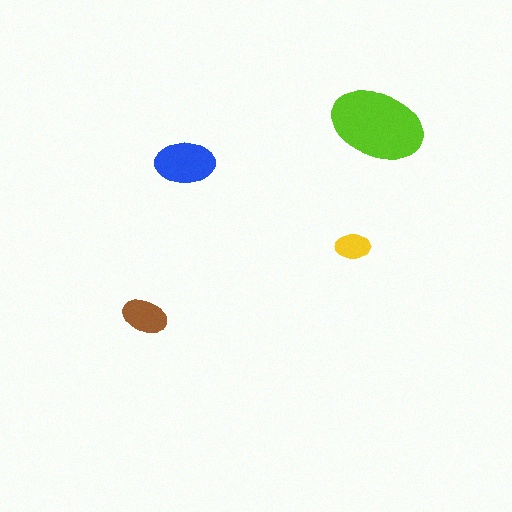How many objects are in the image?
There are 4 objects in the image.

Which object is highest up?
The lime ellipse is topmost.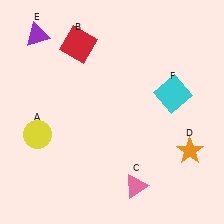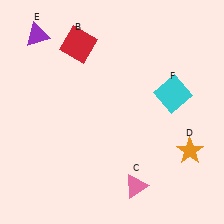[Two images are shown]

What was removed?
The yellow circle (A) was removed in Image 2.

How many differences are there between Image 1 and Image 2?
There is 1 difference between the two images.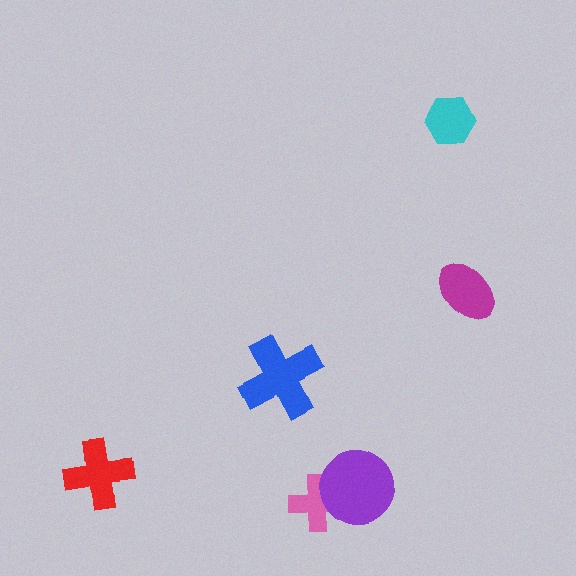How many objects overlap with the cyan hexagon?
0 objects overlap with the cyan hexagon.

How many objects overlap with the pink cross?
1 object overlaps with the pink cross.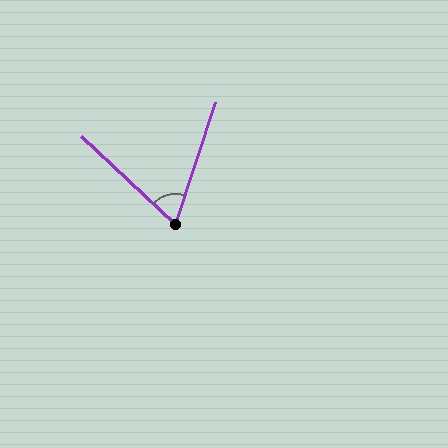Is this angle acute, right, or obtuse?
It is acute.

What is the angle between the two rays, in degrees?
Approximately 65 degrees.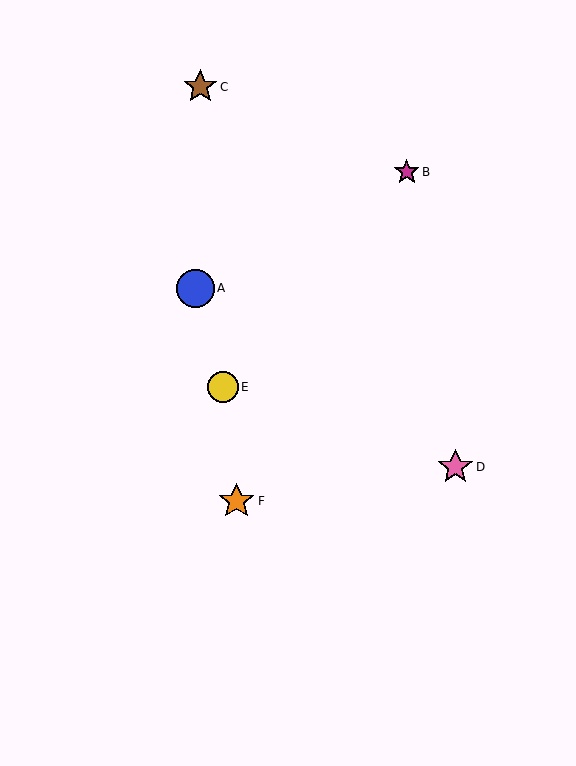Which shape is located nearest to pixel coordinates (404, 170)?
The magenta star (labeled B) at (407, 172) is nearest to that location.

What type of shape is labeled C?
Shape C is a brown star.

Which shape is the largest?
The blue circle (labeled A) is the largest.